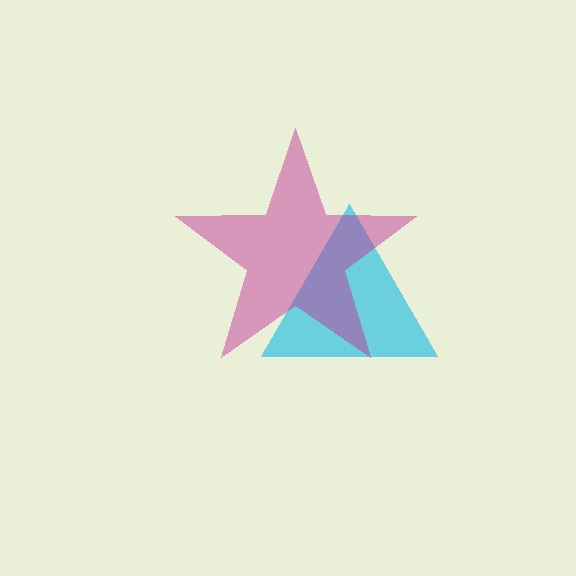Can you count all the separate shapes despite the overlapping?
Yes, there are 2 separate shapes.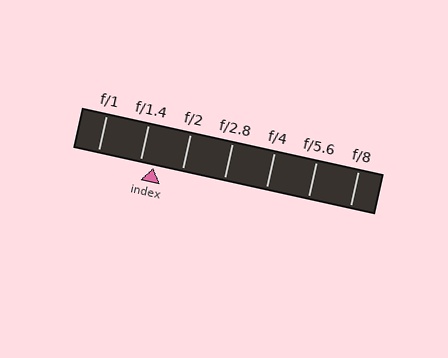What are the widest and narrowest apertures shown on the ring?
The widest aperture shown is f/1 and the narrowest is f/8.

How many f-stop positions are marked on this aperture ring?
There are 7 f-stop positions marked.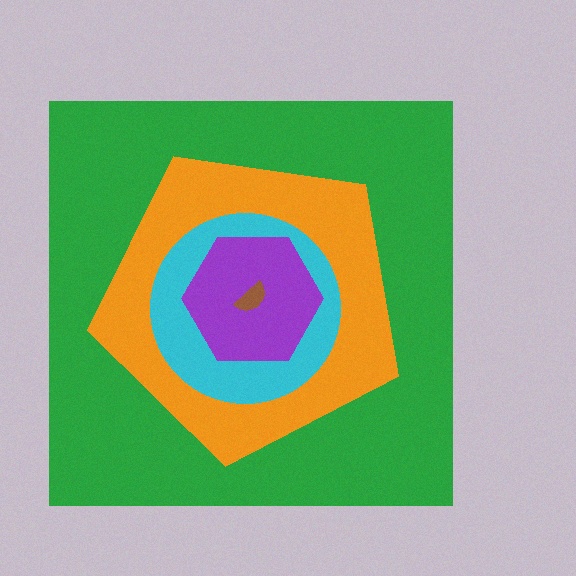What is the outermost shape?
The green square.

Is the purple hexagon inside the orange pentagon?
Yes.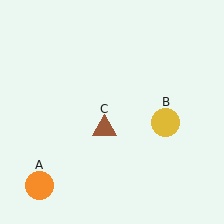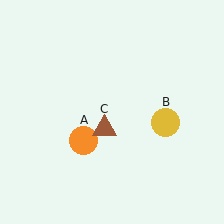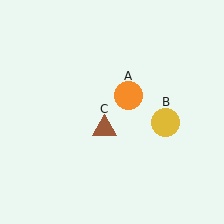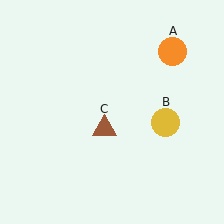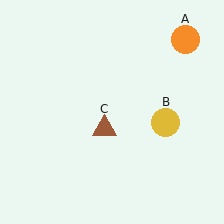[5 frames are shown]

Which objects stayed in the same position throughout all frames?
Yellow circle (object B) and brown triangle (object C) remained stationary.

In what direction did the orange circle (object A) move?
The orange circle (object A) moved up and to the right.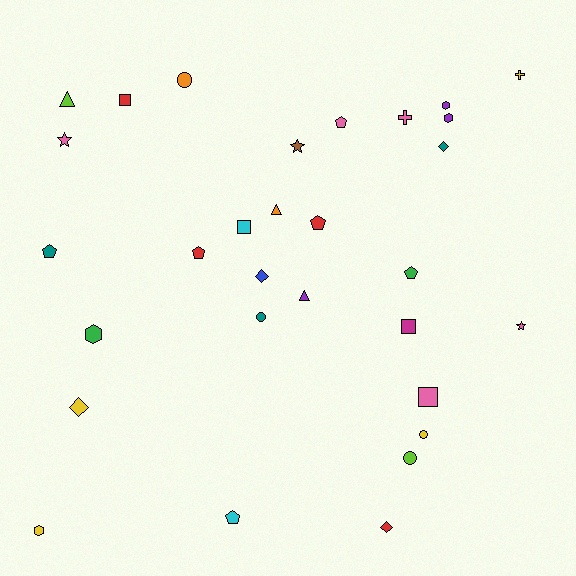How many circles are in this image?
There are 4 circles.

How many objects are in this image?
There are 30 objects.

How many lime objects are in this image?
There are 2 lime objects.